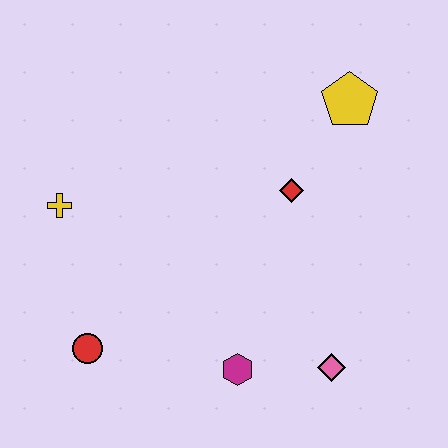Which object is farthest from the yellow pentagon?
The red circle is farthest from the yellow pentagon.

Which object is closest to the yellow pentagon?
The red diamond is closest to the yellow pentagon.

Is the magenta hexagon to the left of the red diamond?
Yes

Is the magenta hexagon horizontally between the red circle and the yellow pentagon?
Yes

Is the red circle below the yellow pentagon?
Yes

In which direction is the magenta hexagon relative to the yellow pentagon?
The magenta hexagon is below the yellow pentagon.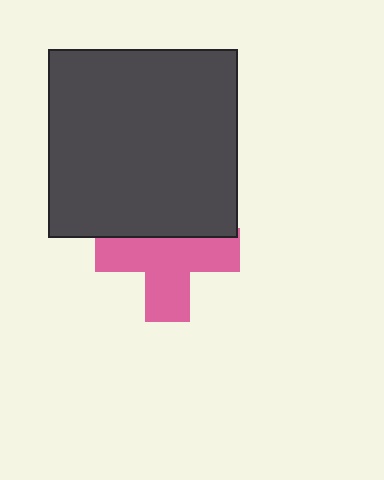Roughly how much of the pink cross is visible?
Most of it is visible (roughly 66%).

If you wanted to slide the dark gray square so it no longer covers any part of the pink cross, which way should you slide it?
Slide it up — that is the most direct way to separate the two shapes.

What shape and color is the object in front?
The object in front is a dark gray square.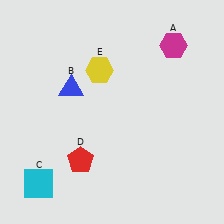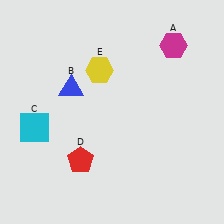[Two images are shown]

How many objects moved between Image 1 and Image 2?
1 object moved between the two images.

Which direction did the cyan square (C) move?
The cyan square (C) moved up.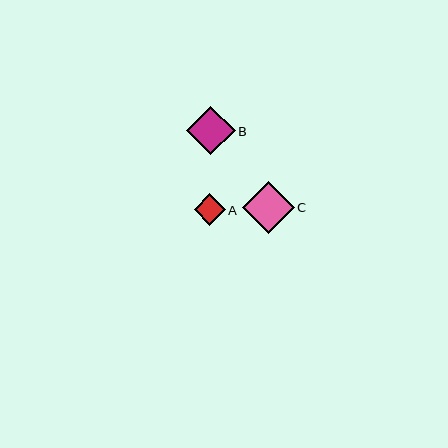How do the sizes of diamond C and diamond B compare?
Diamond C and diamond B are approximately the same size.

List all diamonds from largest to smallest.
From largest to smallest: C, B, A.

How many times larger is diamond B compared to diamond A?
Diamond B is approximately 1.6 times the size of diamond A.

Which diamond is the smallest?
Diamond A is the smallest with a size of approximately 31 pixels.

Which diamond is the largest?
Diamond C is the largest with a size of approximately 52 pixels.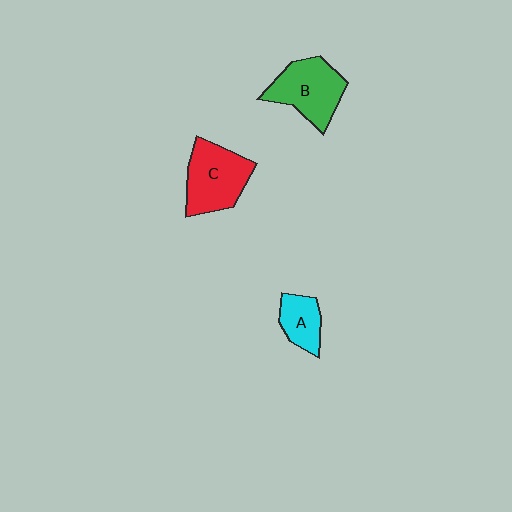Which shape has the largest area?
Shape C (red).